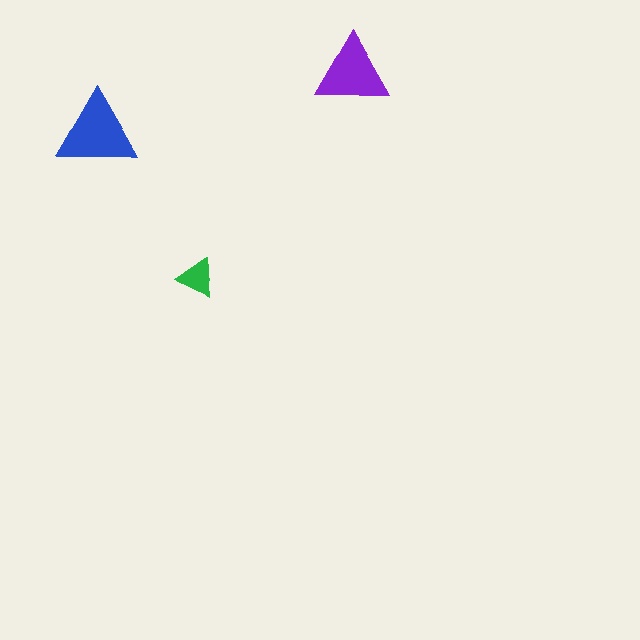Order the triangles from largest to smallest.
the blue one, the purple one, the green one.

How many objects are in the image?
There are 3 objects in the image.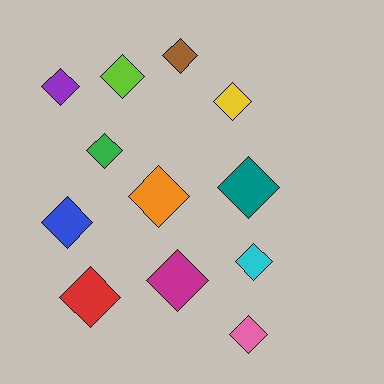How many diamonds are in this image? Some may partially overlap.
There are 12 diamonds.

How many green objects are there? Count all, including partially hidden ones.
There is 1 green object.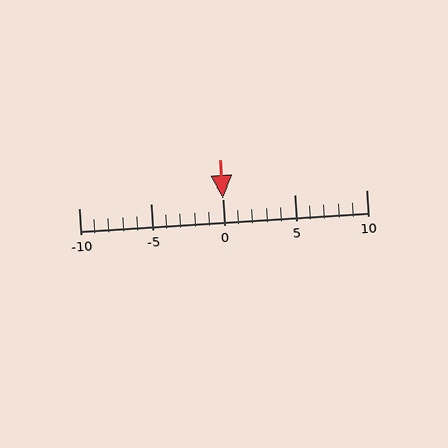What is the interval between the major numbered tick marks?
The major tick marks are spaced 5 units apart.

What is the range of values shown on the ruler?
The ruler shows values from -10 to 10.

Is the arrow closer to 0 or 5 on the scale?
The arrow is closer to 0.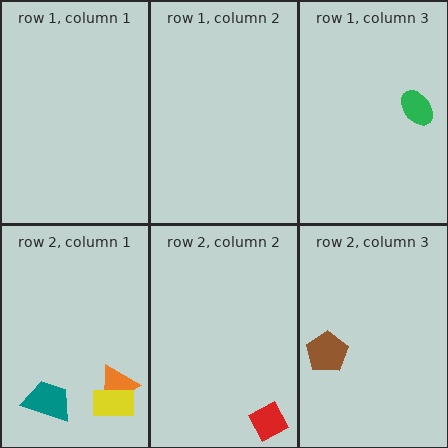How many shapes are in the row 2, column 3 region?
1.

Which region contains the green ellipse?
The row 1, column 3 region.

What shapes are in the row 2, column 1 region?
The orange triangle, the yellow rectangle, the teal trapezoid.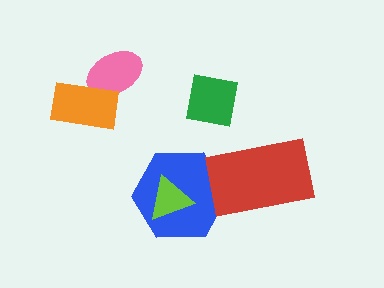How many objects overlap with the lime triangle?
1 object overlaps with the lime triangle.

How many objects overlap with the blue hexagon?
2 objects overlap with the blue hexagon.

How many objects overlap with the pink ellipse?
1 object overlaps with the pink ellipse.